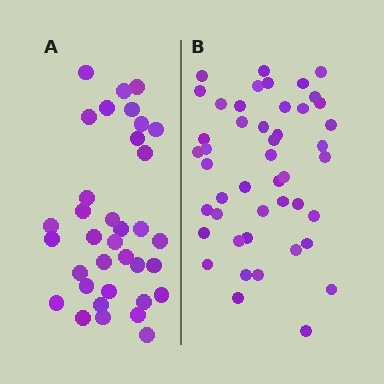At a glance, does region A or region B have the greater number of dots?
Region B (the right region) has more dots.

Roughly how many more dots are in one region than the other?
Region B has roughly 12 or so more dots than region A.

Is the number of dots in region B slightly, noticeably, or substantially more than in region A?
Region B has noticeably more, but not dramatically so. The ratio is roughly 1.3 to 1.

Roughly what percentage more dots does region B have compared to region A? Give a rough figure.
About 30% more.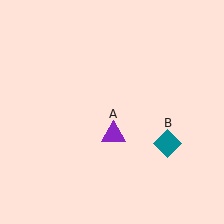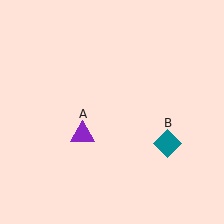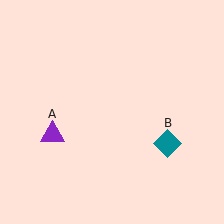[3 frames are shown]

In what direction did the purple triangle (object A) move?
The purple triangle (object A) moved left.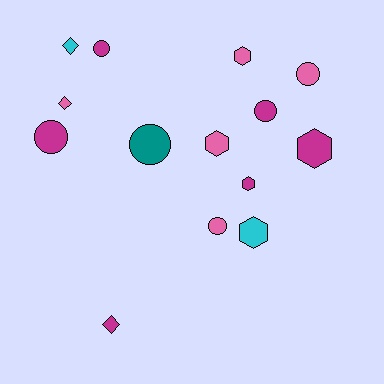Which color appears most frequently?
Magenta, with 6 objects.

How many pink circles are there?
There are 2 pink circles.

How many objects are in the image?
There are 14 objects.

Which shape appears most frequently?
Circle, with 6 objects.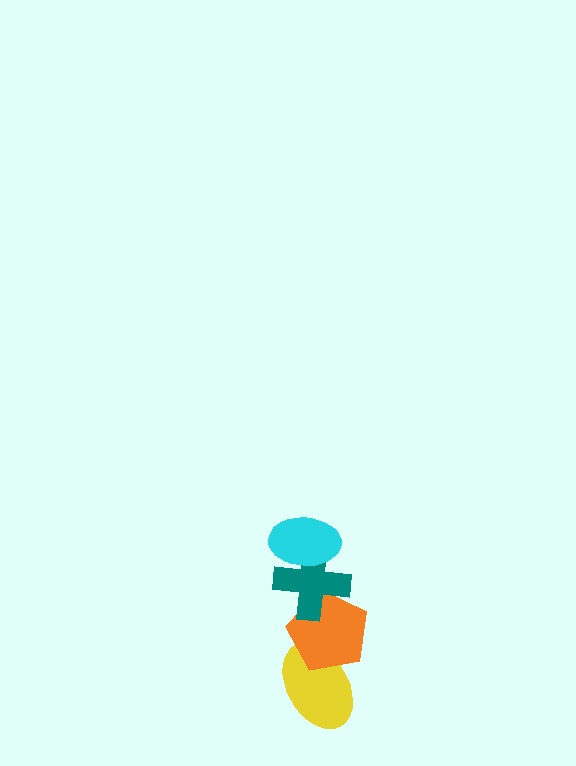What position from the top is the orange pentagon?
The orange pentagon is 3rd from the top.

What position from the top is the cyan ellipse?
The cyan ellipse is 1st from the top.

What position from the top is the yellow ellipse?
The yellow ellipse is 4th from the top.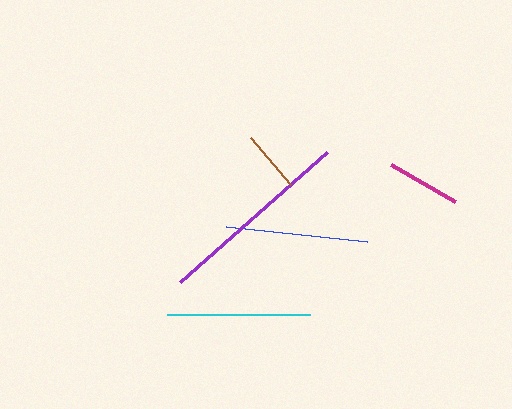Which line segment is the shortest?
The brown line is the shortest at approximately 61 pixels.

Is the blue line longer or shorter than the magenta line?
The blue line is longer than the magenta line.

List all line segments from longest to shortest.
From longest to shortest: purple, cyan, blue, magenta, brown.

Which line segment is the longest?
The purple line is the longest at approximately 196 pixels.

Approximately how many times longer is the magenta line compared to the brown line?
The magenta line is approximately 1.2 times the length of the brown line.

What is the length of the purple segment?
The purple segment is approximately 196 pixels long.